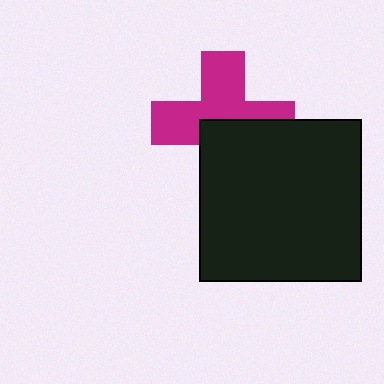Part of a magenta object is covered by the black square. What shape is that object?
It is a cross.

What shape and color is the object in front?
The object in front is a black square.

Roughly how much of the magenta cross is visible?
About half of it is visible (roughly 56%).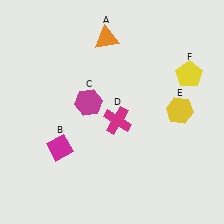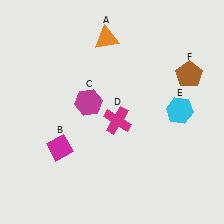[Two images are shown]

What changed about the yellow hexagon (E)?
In Image 1, E is yellow. In Image 2, it changed to cyan.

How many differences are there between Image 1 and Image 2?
There are 2 differences between the two images.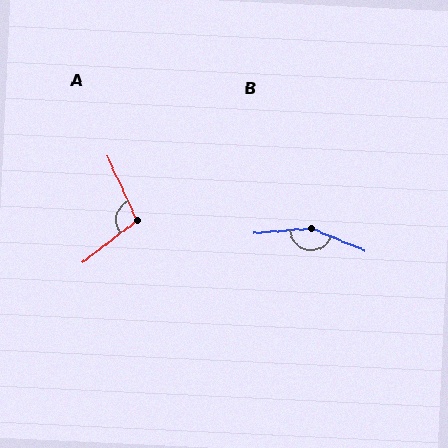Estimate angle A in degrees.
Approximately 102 degrees.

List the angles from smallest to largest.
A (102°), B (153°).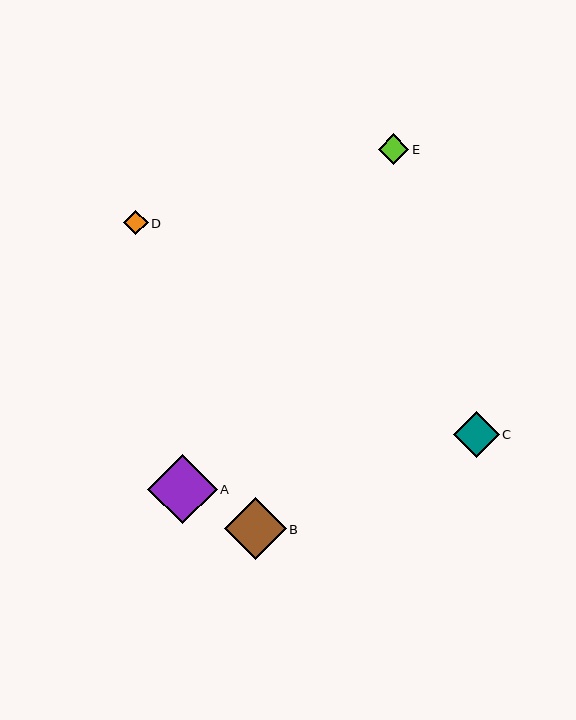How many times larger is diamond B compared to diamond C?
Diamond B is approximately 1.3 times the size of diamond C.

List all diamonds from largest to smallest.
From largest to smallest: A, B, C, E, D.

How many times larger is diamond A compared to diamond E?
Diamond A is approximately 2.3 times the size of diamond E.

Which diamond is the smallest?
Diamond D is the smallest with a size of approximately 24 pixels.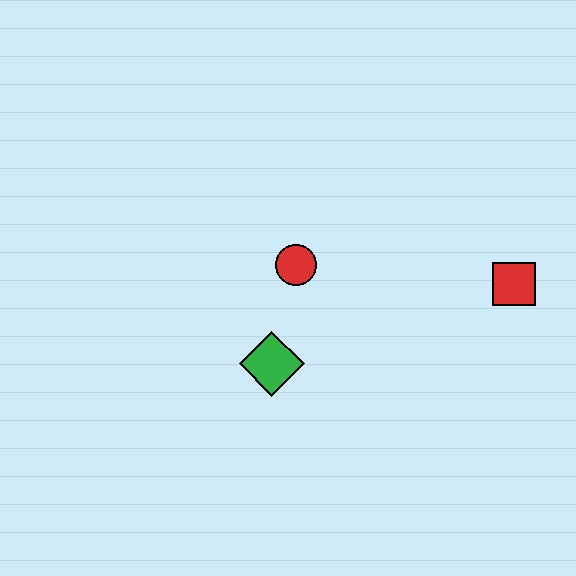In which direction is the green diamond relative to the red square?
The green diamond is to the left of the red square.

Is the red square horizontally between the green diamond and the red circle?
No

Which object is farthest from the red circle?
The red square is farthest from the red circle.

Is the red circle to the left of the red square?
Yes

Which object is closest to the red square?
The red circle is closest to the red square.